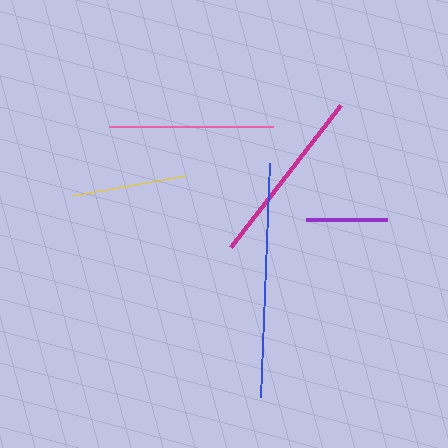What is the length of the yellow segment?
The yellow segment is approximately 114 pixels long.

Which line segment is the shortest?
The purple line is the shortest at approximately 81 pixels.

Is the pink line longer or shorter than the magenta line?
The magenta line is longer than the pink line.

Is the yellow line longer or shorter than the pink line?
The pink line is longer than the yellow line.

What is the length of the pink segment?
The pink segment is approximately 164 pixels long.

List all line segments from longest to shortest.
From longest to shortest: blue, magenta, pink, yellow, purple.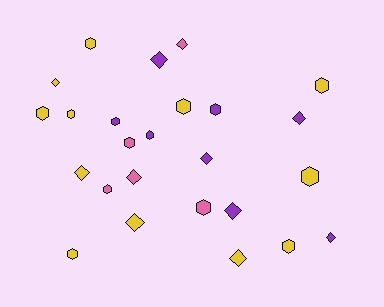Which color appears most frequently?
Yellow, with 12 objects.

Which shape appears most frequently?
Hexagon, with 14 objects.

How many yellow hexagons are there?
There are 8 yellow hexagons.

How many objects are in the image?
There are 25 objects.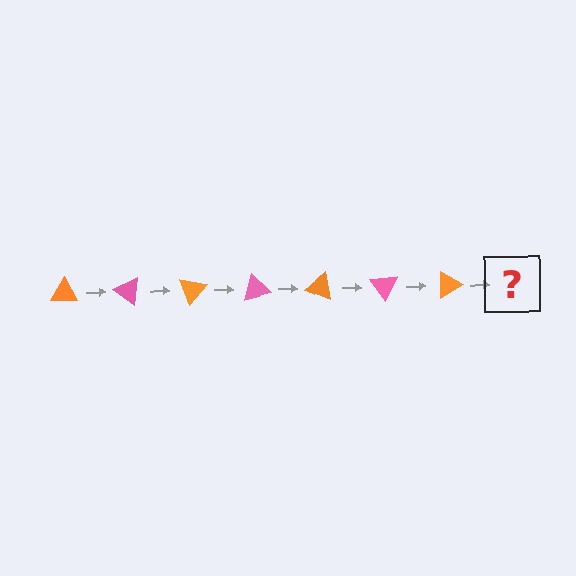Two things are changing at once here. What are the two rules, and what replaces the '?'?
The two rules are that it rotates 35 degrees each step and the color cycles through orange and pink. The '?' should be a pink triangle, rotated 245 degrees from the start.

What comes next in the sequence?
The next element should be a pink triangle, rotated 245 degrees from the start.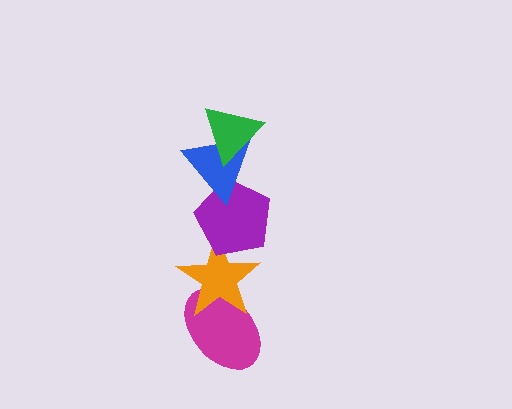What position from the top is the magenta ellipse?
The magenta ellipse is 5th from the top.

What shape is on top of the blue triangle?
The green triangle is on top of the blue triangle.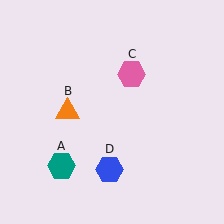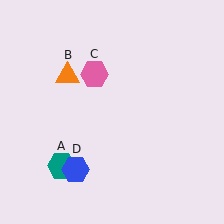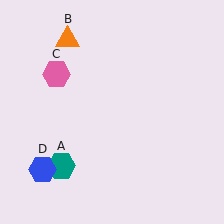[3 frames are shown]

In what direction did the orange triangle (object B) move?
The orange triangle (object B) moved up.